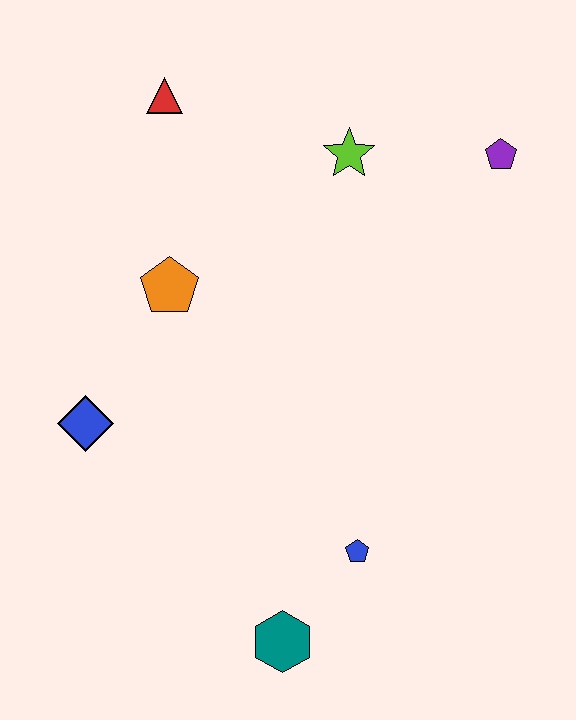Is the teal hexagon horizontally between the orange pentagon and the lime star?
Yes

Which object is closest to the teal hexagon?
The blue pentagon is closest to the teal hexagon.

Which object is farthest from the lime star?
The teal hexagon is farthest from the lime star.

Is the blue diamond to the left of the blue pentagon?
Yes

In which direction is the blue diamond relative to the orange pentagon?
The blue diamond is below the orange pentagon.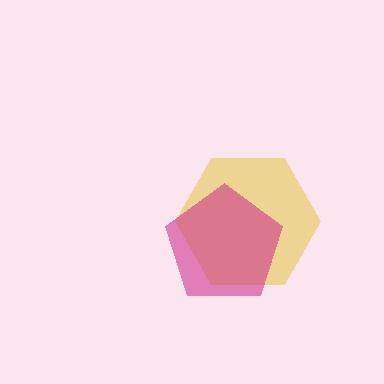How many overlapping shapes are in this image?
There are 2 overlapping shapes in the image.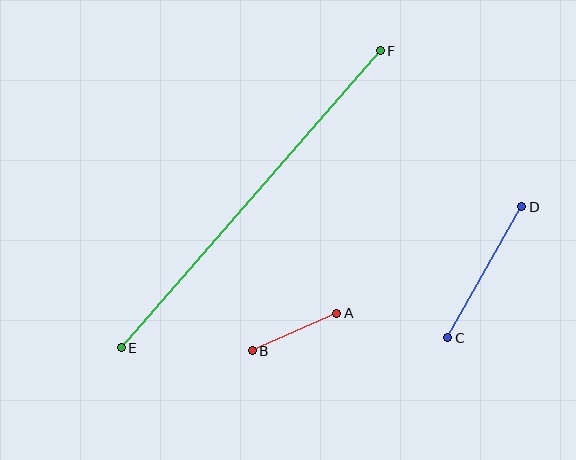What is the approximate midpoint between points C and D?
The midpoint is at approximately (485, 272) pixels.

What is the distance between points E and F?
The distance is approximately 394 pixels.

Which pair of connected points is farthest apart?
Points E and F are farthest apart.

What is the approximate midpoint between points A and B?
The midpoint is at approximately (295, 332) pixels.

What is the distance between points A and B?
The distance is approximately 93 pixels.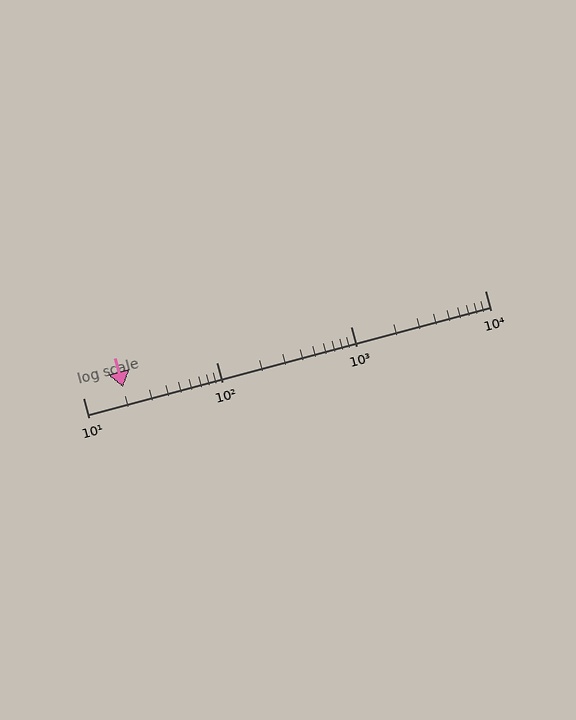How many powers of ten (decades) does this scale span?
The scale spans 3 decades, from 10 to 10000.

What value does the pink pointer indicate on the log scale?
The pointer indicates approximately 20.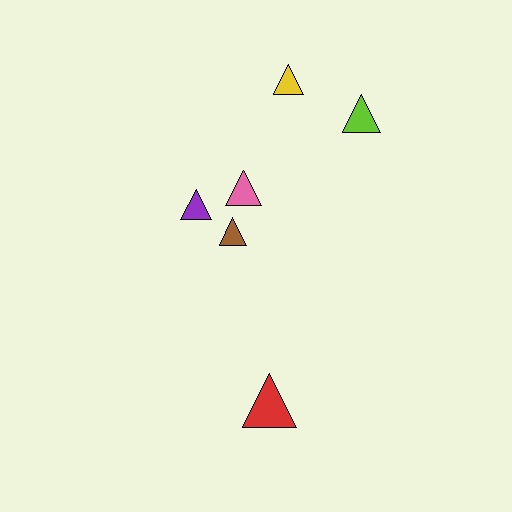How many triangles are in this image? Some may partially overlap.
There are 6 triangles.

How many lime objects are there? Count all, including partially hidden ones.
There is 1 lime object.